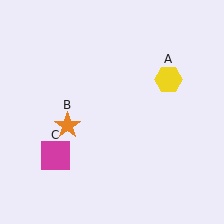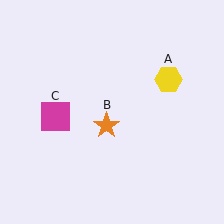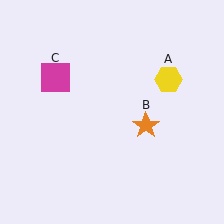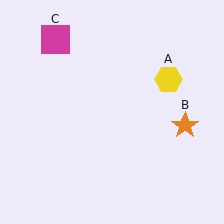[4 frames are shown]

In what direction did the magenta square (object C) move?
The magenta square (object C) moved up.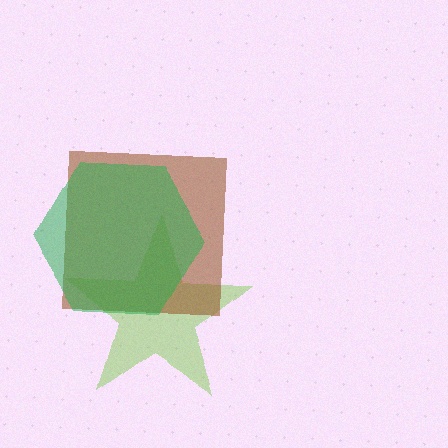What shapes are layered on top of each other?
The layered shapes are: a lime star, a brown square, a green hexagon.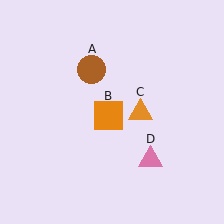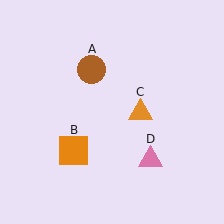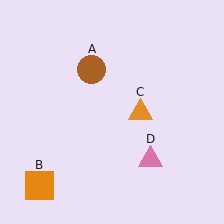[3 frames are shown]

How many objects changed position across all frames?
1 object changed position: orange square (object B).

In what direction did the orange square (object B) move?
The orange square (object B) moved down and to the left.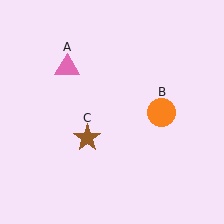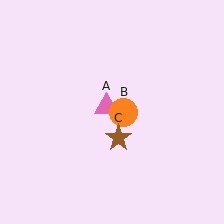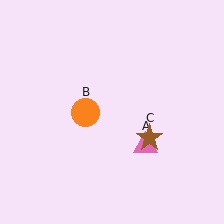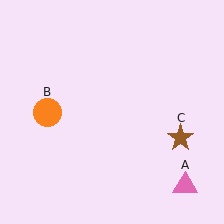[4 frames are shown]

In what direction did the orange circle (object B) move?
The orange circle (object B) moved left.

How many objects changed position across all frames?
3 objects changed position: pink triangle (object A), orange circle (object B), brown star (object C).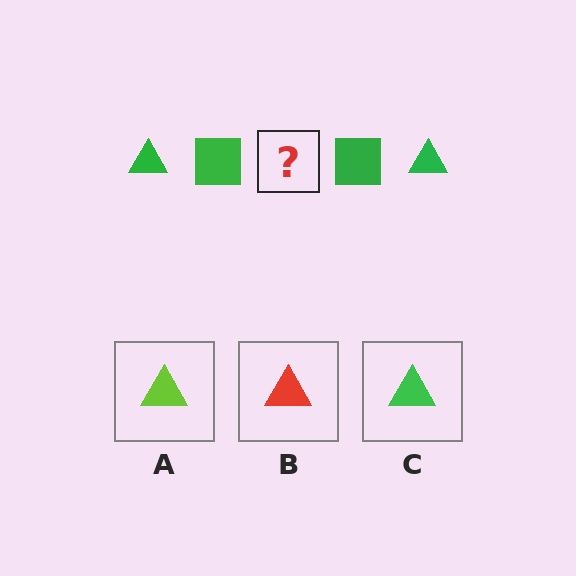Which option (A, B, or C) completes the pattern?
C.